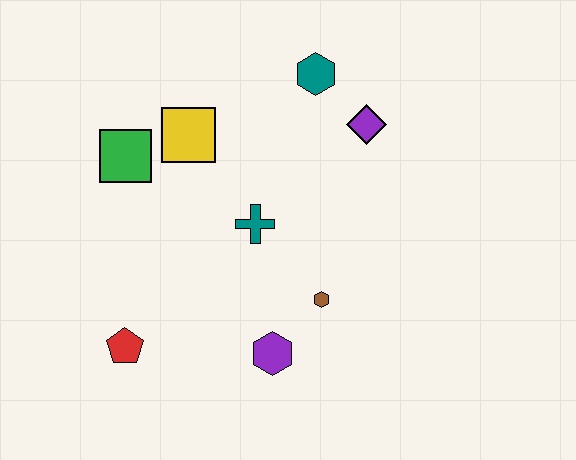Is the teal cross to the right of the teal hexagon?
No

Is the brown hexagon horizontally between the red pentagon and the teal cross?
No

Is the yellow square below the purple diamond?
Yes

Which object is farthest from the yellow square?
The purple hexagon is farthest from the yellow square.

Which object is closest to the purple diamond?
The teal hexagon is closest to the purple diamond.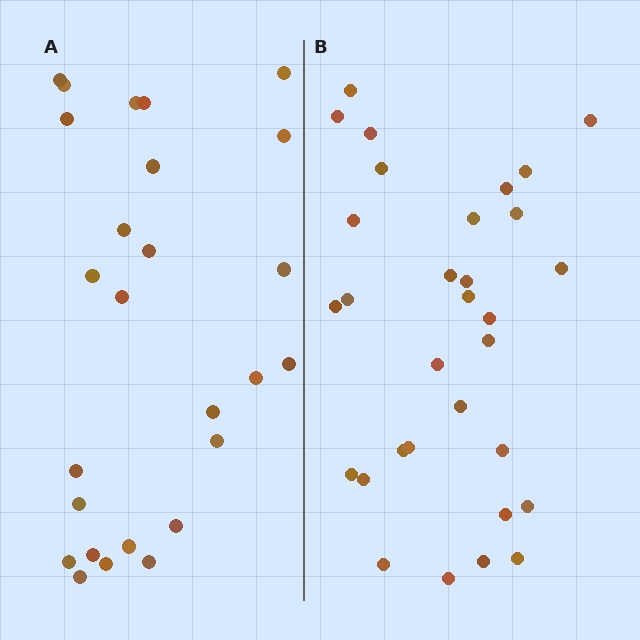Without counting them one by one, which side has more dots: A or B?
Region B (the right region) has more dots.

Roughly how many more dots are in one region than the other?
Region B has about 5 more dots than region A.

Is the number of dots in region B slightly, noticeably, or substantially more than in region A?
Region B has only slightly more — the two regions are fairly close. The ratio is roughly 1.2 to 1.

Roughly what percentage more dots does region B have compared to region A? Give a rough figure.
About 20% more.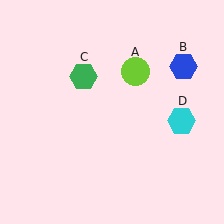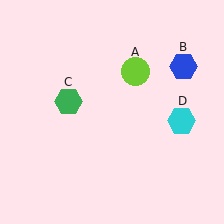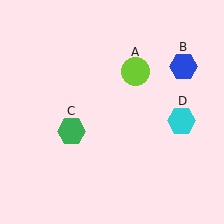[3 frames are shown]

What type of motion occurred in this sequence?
The green hexagon (object C) rotated counterclockwise around the center of the scene.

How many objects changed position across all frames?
1 object changed position: green hexagon (object C).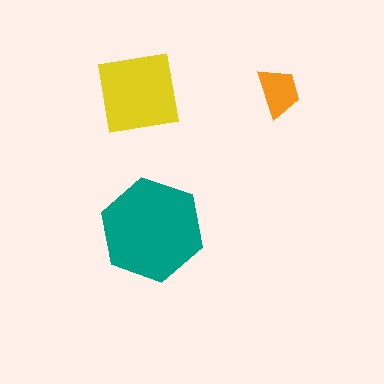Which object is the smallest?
The orange trapezoid.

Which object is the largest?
The teal hexagon.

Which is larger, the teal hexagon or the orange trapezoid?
The teal hexagon.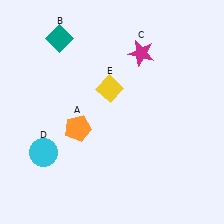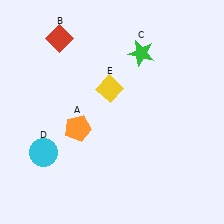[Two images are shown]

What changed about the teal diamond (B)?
In Image 1, B is teal. In Image 2, it changed to red.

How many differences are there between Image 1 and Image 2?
There are 2 differences between the two images.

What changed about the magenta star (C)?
In Image 1, C is magenta. In Image 2, it changed to green.